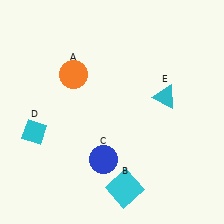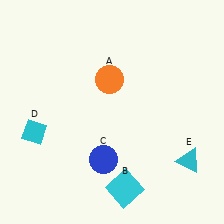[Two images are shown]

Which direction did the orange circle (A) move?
The orange circle (A) moved right.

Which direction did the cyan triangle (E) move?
The cyan triangle (E) moved down.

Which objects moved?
The objects that moved are: the orange circle (A), the cyan triangle (E).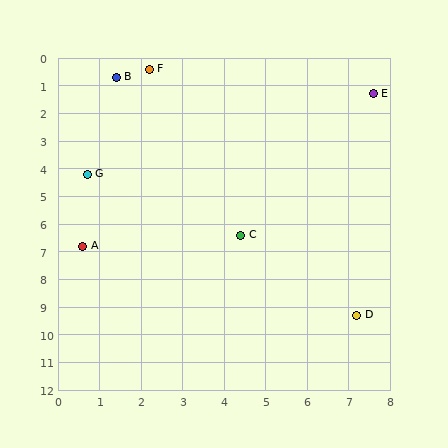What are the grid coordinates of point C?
Point C is at approximately (4.4, 6.4).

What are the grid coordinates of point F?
Point F is at approximately (2.2, 0.4).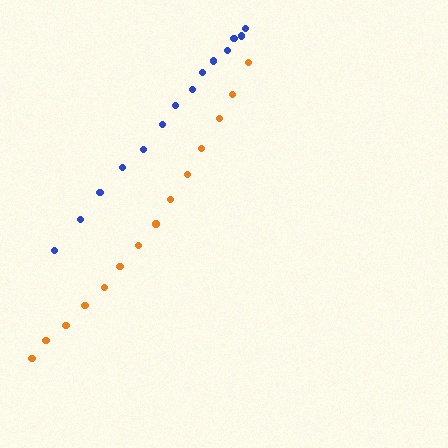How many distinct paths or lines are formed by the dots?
There are 2 distinct paths.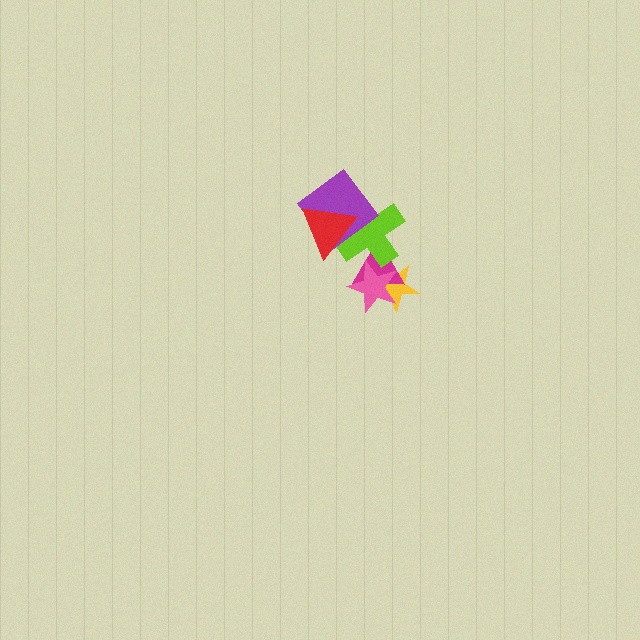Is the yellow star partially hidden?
Yes, it is partially covered by another shape.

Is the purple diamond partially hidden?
Yes, it is partially covered by another shape.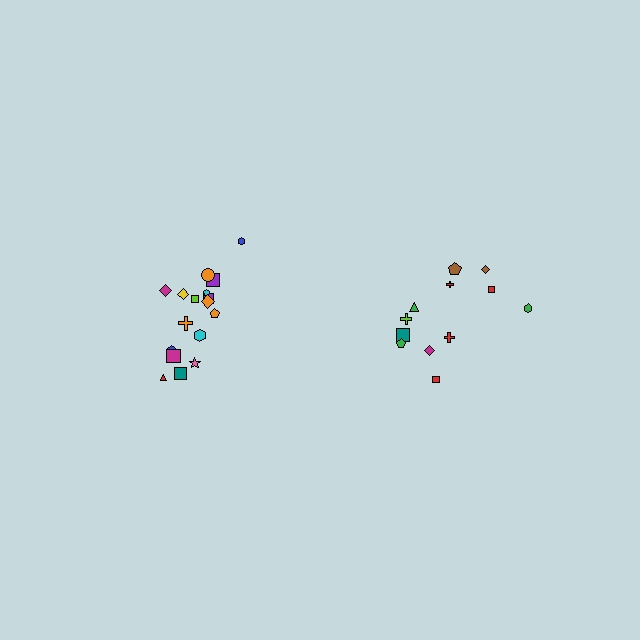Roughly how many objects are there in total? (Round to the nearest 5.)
Roughly 30 objects in total.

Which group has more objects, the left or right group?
The left group.